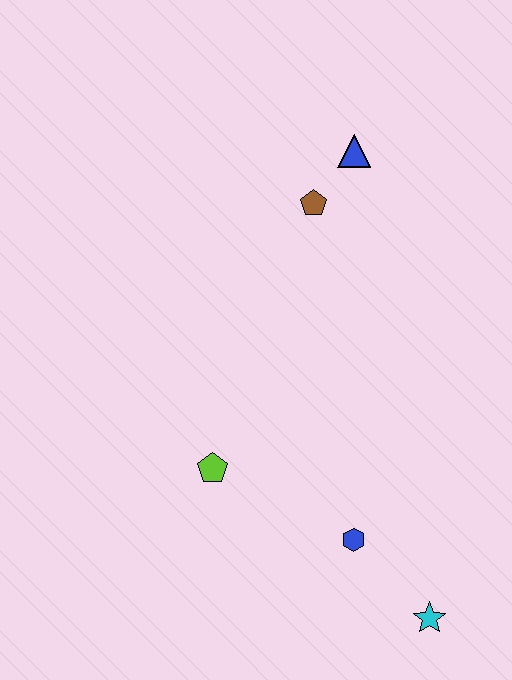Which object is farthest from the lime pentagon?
The blue triangle is farthest from the lime pentagon.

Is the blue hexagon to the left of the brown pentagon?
No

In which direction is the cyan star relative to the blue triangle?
The cyan star is below the blue triangle.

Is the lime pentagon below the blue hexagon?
No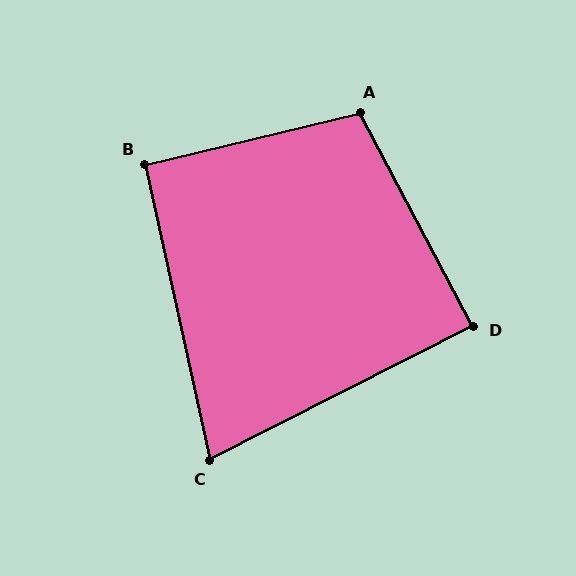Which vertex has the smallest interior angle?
C, at approximately 75 degrees.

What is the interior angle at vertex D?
Approximately 89 degrees (approximately right).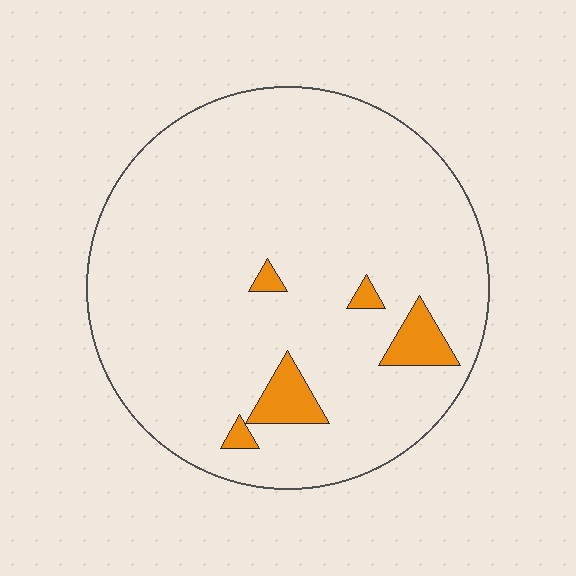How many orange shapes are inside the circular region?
5.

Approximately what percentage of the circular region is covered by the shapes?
Approximately 5%.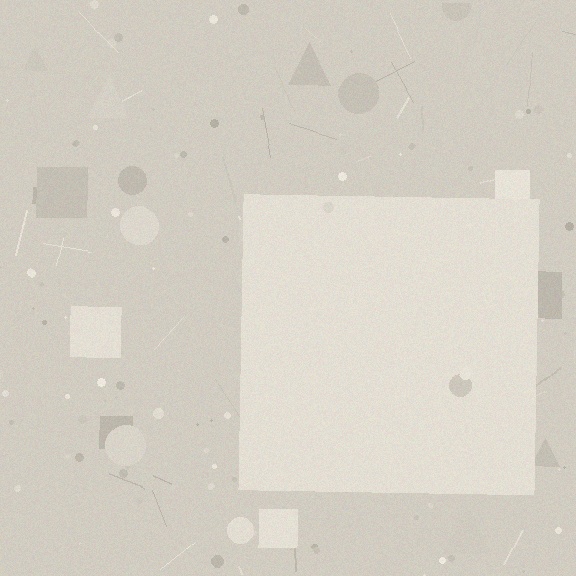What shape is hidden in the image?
A square is hidden in the image.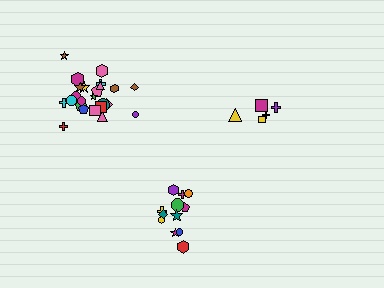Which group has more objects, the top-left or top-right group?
The top-left group.